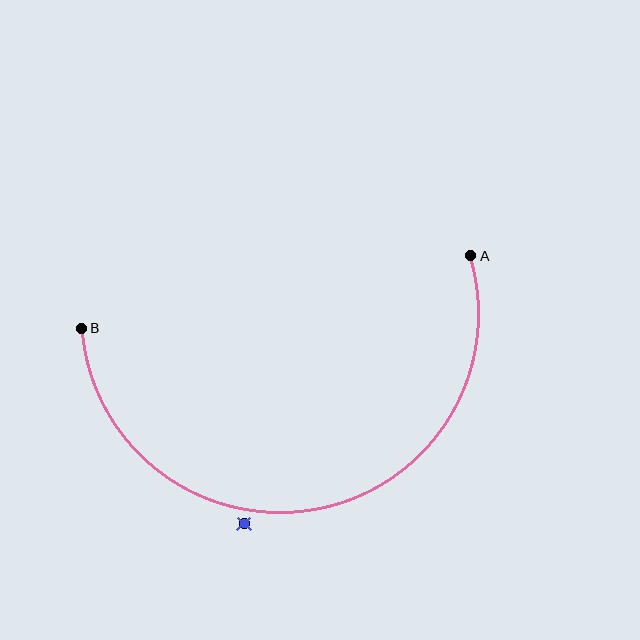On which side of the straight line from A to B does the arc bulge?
The arc bulges below the straight line connecting A and B.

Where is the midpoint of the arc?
The arc midpoint is the point on the curve farthest from the straight line joining A and B. It sits below that line.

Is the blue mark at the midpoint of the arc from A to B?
No — the blue mark does not lie on the arc at all. It sits slightly outside the curve.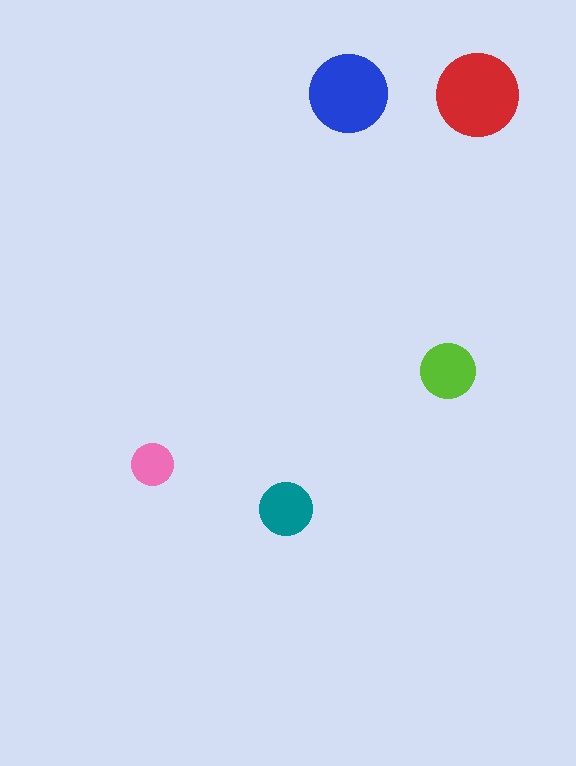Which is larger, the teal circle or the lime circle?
The lime one.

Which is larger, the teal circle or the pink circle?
The teal one.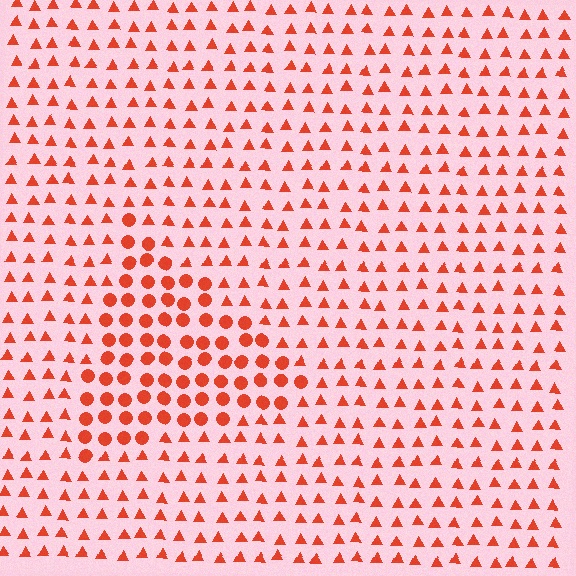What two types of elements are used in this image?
The image uses circles inside the triangle region and triangles outside it.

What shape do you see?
I see a triangle.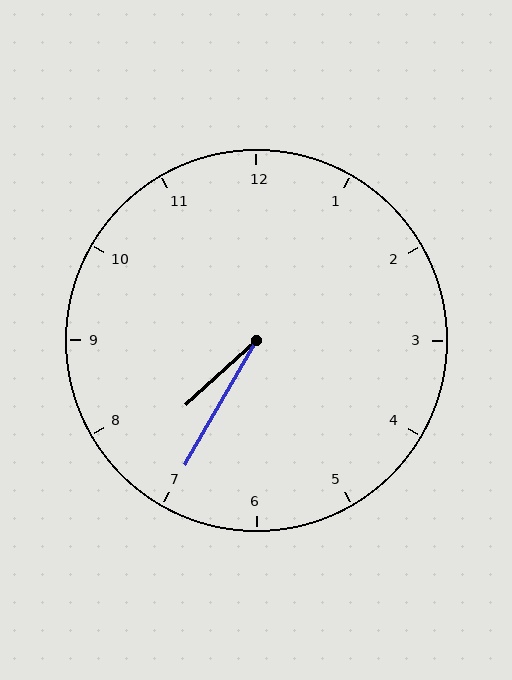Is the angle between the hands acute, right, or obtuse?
It is acute.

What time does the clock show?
7:35.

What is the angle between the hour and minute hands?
Approximately 18 degrees.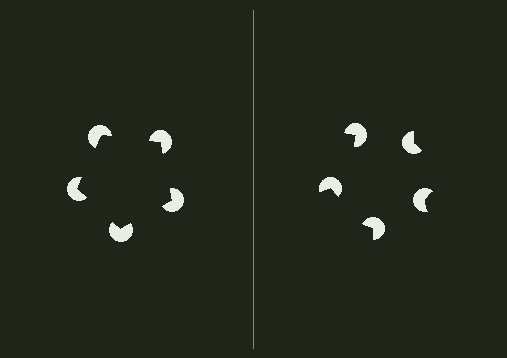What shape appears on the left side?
An illusory pentagon.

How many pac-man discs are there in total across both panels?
10 — 5 on each side.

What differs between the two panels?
The pac-man discs are positioned identically on both sides; only the wedge orientations differ. On the left they align to a pentagon; on the right they are misaligned.